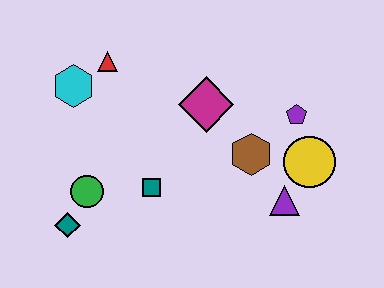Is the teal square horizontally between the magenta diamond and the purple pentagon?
No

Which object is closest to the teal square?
The green circle is closest to the teal square.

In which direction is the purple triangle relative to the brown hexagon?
The purple triangle is below the brown hexagon.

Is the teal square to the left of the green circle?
No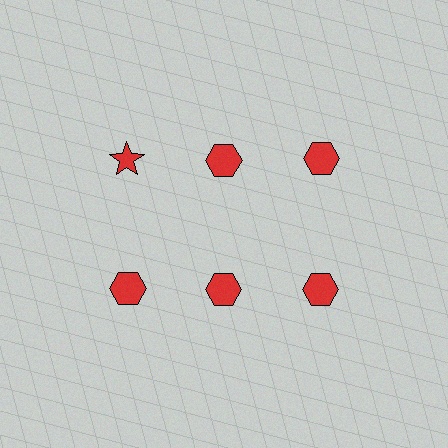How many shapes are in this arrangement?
There are 6 shapes arranged in a grid pattern.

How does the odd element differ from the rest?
It has a different shape: star instead of hexagon.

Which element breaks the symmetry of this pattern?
The red star in the top row, leftmost column breaks the symmetry. All other shapes are red hexagons.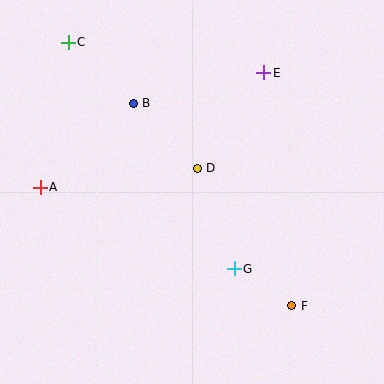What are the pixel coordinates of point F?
Point F is at (292, 306).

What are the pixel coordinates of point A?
Point A is at (40, 188).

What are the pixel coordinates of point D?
Point D is at (197, 168).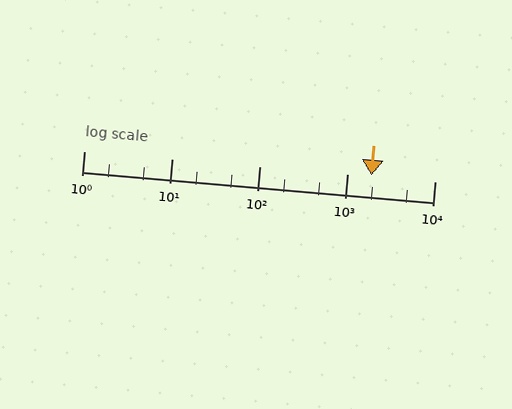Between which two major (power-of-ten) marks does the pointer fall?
The pointer is between 1000 and 10000.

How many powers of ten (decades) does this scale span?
The scale spans 4 decades, from 1 to 10000.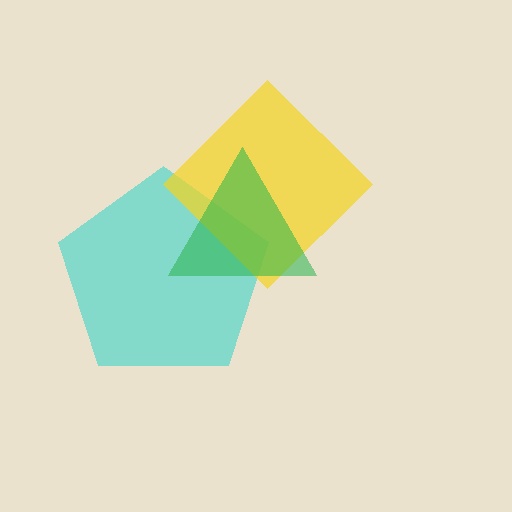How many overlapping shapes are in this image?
There are 3 overlapping shapes in the image.